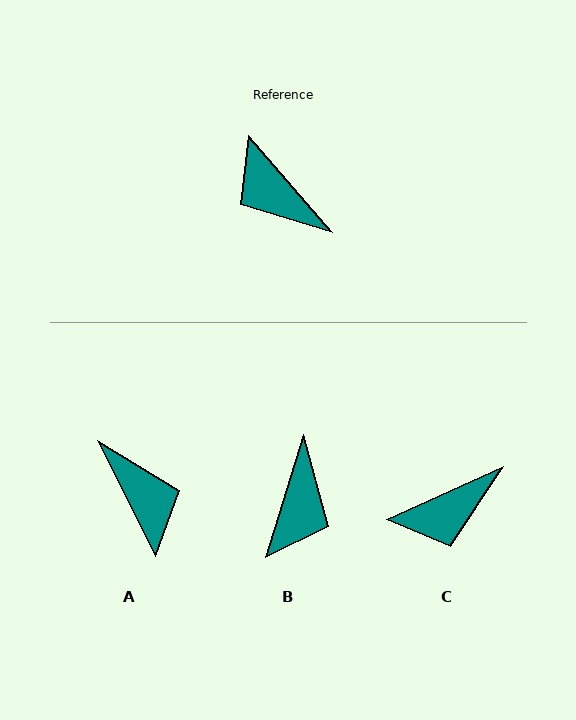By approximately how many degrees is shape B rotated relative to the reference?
Approximately 122 degrees counter-clockwise.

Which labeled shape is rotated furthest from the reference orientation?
A, about 166 degrees away.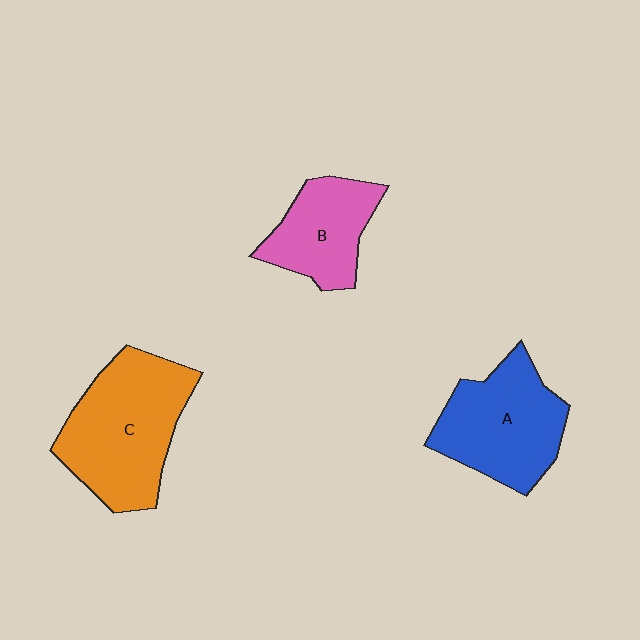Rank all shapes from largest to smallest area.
From largest to smallest: C (orange), A (blue), B (pink).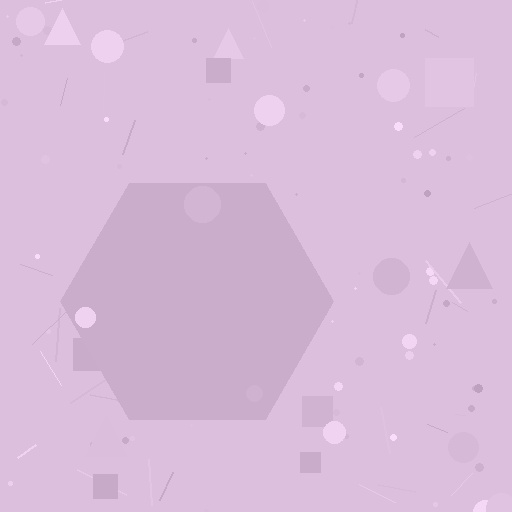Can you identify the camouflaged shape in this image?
The camouflaged shape is a hexagon.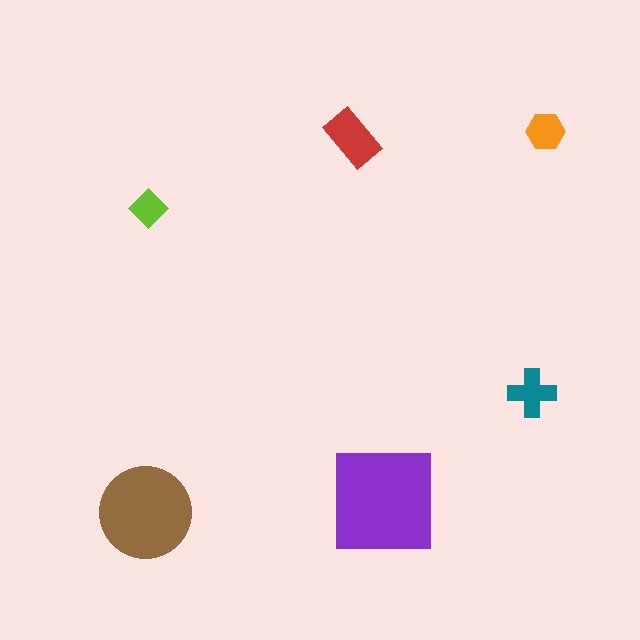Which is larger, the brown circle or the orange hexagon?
The brown circle.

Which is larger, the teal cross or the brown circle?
The brown circle.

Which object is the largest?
The purple square.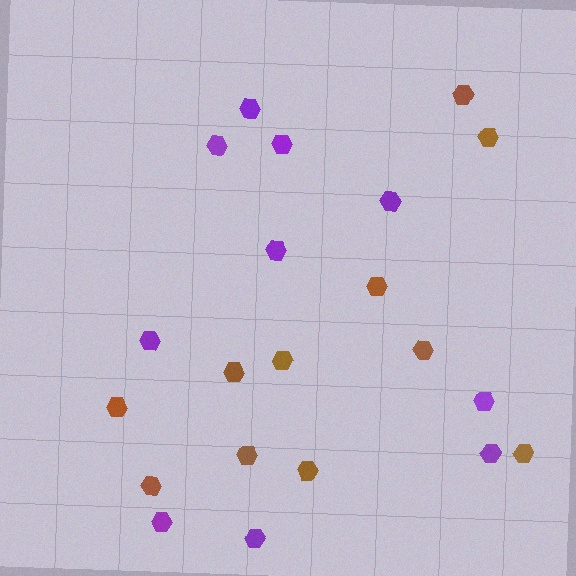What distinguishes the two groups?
There are 2 groups: one group of purple hexagons (10) and one group of brown hexagons (11).